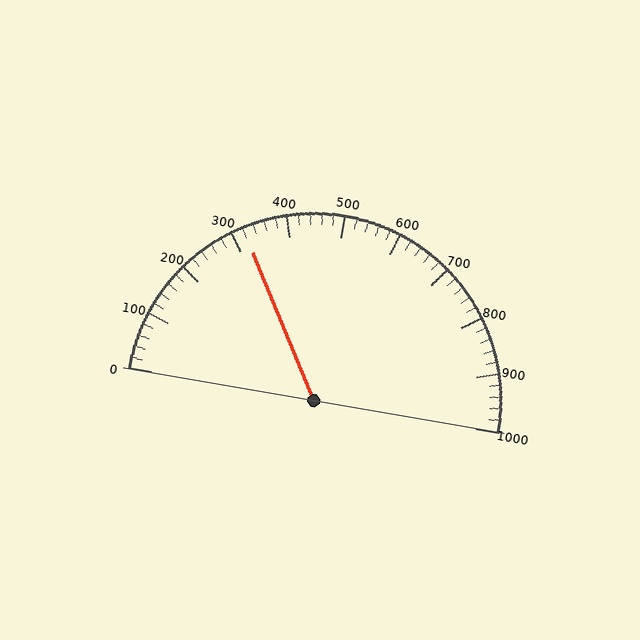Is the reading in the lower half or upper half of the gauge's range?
The reading is in the lower half of the range (0 to 1000).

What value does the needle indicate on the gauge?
The needle indicates approximately 320.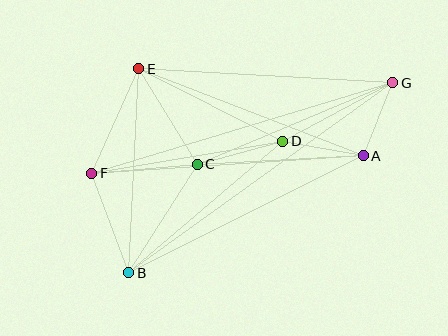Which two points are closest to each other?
Points A and G are closest to each other.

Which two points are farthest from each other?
Points B and G are farthest from each other.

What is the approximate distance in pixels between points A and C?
The distance between A and C is approximately 167 pixels.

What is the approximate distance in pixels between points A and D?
The distance between A and D is approximately 82 pixels.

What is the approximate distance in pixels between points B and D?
The distance between B and D is approximately 202 pixels.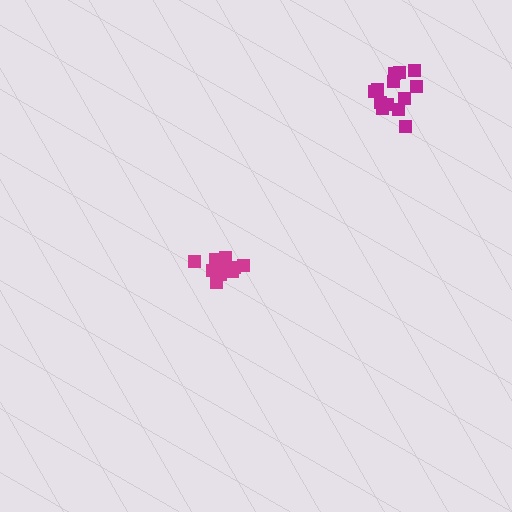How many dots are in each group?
Group 1: 11 dots, Group 2: 13 dots (24 total).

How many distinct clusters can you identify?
There are 2 distinct clusters.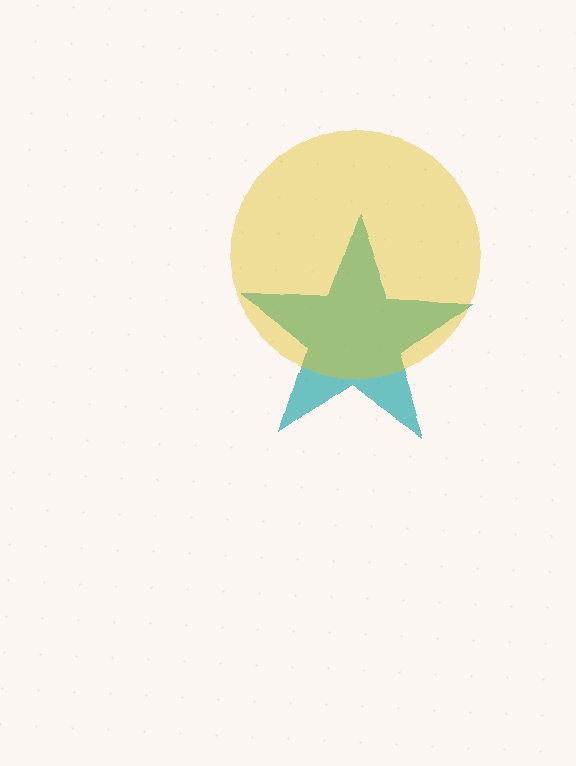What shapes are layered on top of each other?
The layered shapes are: a teal star, a yellow circle.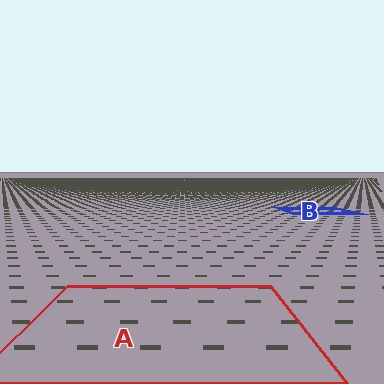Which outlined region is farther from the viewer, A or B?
Region B is farther from the viewer — the texture elements inside it appear smaller and more densely packed.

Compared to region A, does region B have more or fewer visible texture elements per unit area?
Region B has more texture elements per unit area — they are packed more densely because it is farther away.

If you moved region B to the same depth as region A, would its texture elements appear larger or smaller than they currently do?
They would appear larger. At a closer depth, the same texture elements are projected at a bigger on-screen size.